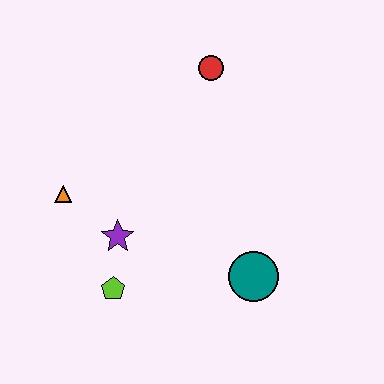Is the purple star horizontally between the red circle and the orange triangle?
Yes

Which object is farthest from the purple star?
The red circle is farthest from the purple star.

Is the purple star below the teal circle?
No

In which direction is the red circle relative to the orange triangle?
The red circle is to the right of the orange triangle.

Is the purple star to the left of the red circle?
Yes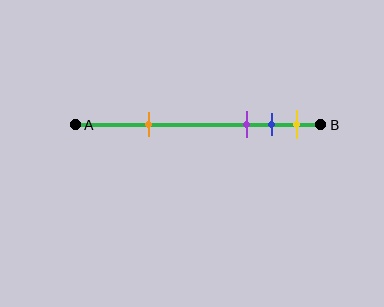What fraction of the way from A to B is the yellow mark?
The yellow mark is approximately 90% (0.9) of the way from A to B.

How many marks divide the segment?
There are 4 marks dividing the segment.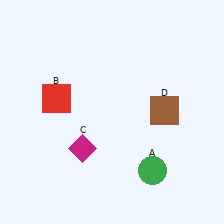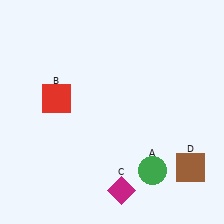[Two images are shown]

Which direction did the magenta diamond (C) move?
The magenta diamond (C) moved down.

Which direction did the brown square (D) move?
The brown square (D) moved down.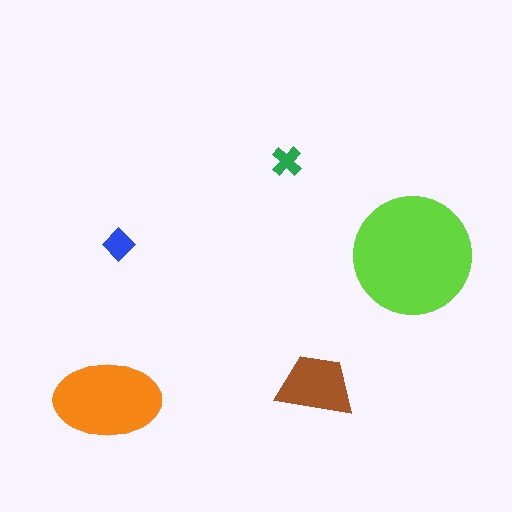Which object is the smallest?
The green cross.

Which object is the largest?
The lime circle.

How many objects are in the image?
There are 5 objects in the image.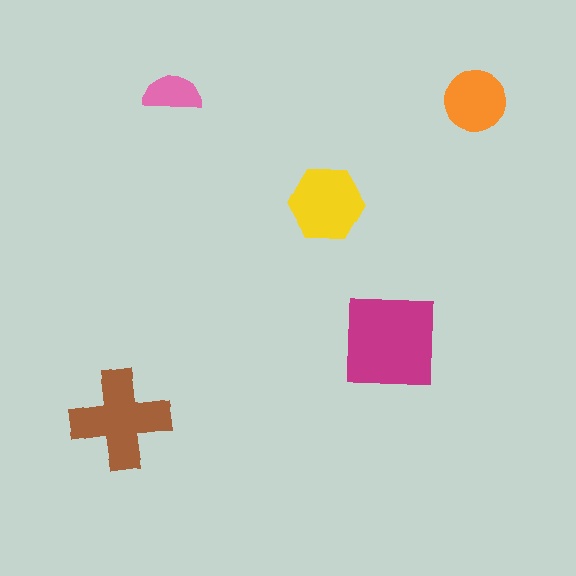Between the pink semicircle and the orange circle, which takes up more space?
The orange circle.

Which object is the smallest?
The pink semicircle.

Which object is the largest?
The magenta square.